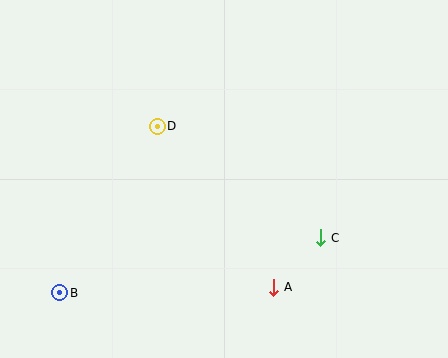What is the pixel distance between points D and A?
The distance between D and A is 199 pixels.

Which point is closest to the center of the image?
Point D at (157, 126) is closest to the center.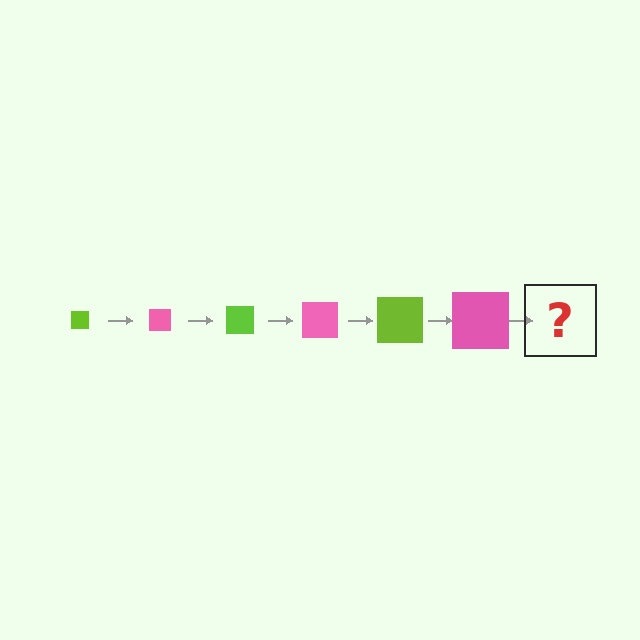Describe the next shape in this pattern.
It should be a lime square, larger than the previous one.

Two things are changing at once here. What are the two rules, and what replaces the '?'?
The two rules are that the square grows larger each step and the color cycles through lime and pink. The '?' should be a lime square, larger than the previous one.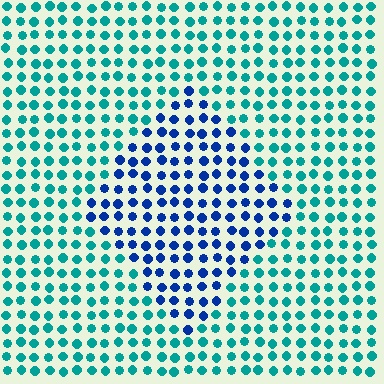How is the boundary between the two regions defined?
The boundary is defined purely by a slight shift in hue (about 46 degrees). Spacing, size, and orientation are identical on both sides.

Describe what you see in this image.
The image is filled with small teal elements in a uniform arrangement. A diamond-shaped region is visible where the elements are tinted to a slightly different hue, forming a subtle color boundary.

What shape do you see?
I see a diamond.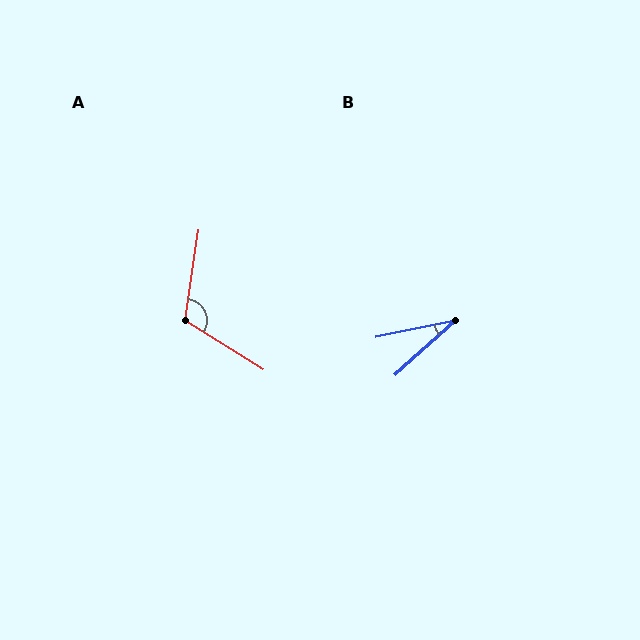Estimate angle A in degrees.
Approximately 113 degrees.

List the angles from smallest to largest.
B (30°), A (113°).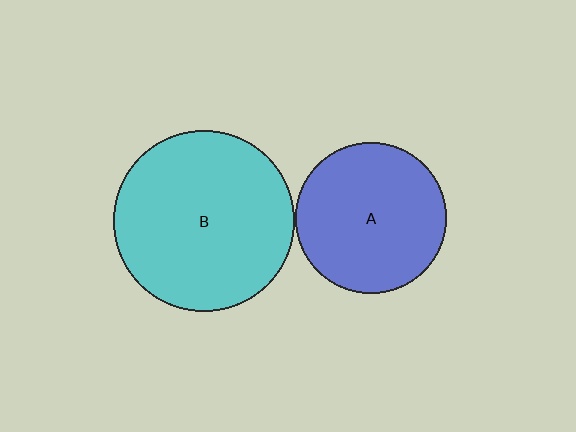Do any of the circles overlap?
No, none of the circles overlap.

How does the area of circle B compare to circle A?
Approximately 1.4 times.